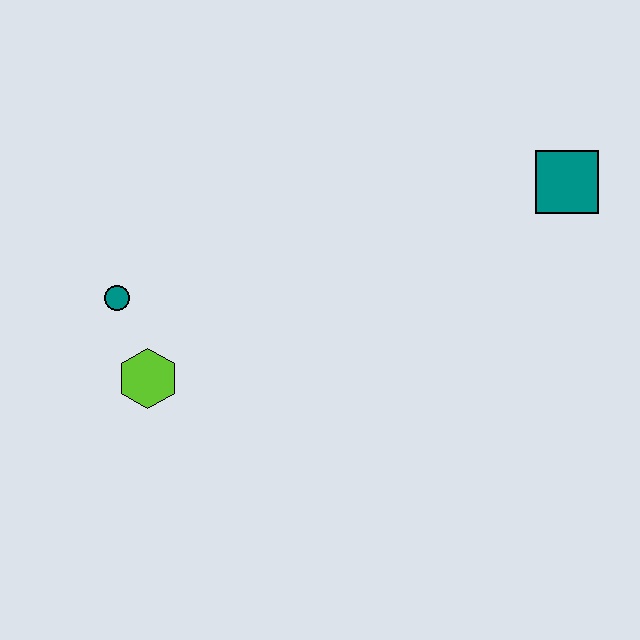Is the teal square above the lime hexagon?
Yes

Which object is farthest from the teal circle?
The teal square is farthest from the teal circle.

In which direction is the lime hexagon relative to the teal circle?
The lime hexagon is below the teal circle.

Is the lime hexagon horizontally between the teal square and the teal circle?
Yes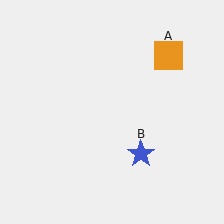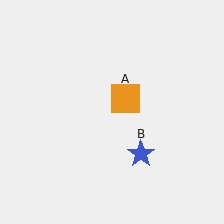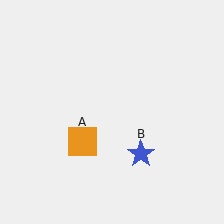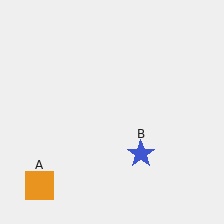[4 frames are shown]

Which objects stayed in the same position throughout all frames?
Blue star (object B) remained stationary.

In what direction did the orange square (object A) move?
The orange square (object A) moved down and to the left.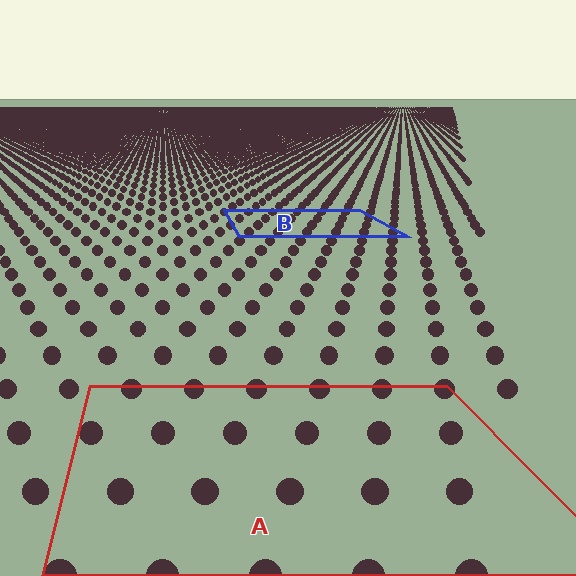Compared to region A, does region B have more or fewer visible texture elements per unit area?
Region B has more texture elements per unit area — they are packed more densely because it is farther away.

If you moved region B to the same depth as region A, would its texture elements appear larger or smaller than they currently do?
They would appear larger. At a closer depth, the same texture elements are projected at a bigger on-screen size.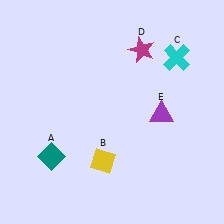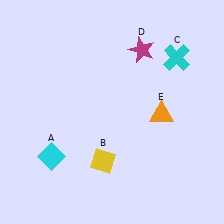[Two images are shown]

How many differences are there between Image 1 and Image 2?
There are 2 differences between the two images.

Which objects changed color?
A changed from teal to cyan. E changed from purple to orange.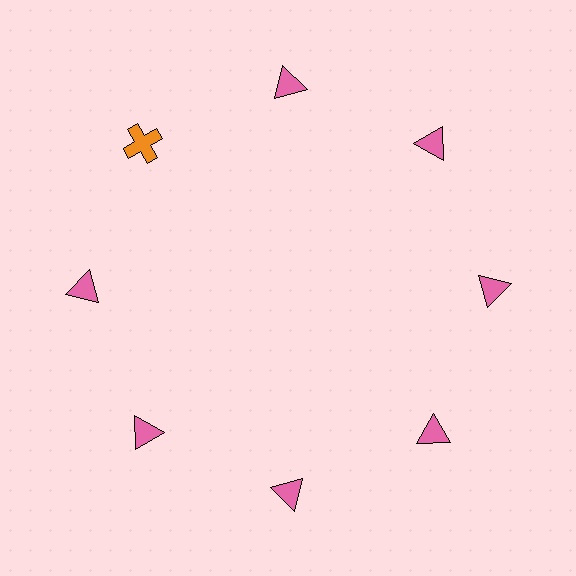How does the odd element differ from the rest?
It differs in both color (orange instead of pink) and shape (cross instead of triangle).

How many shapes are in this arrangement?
There are 8 shapes arranged in a ring pattern.